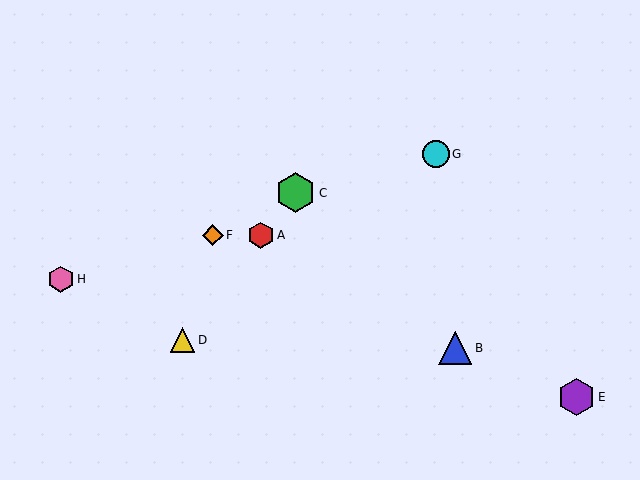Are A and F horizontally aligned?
Yes, both are at y≈235.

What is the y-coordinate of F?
Object F is at y≈235.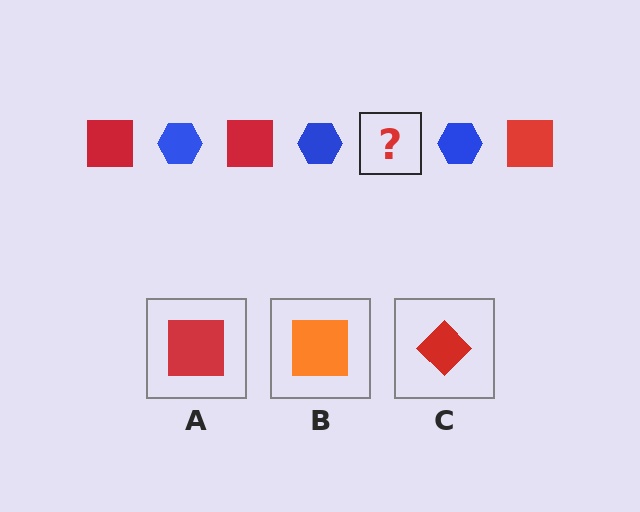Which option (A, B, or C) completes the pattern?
A.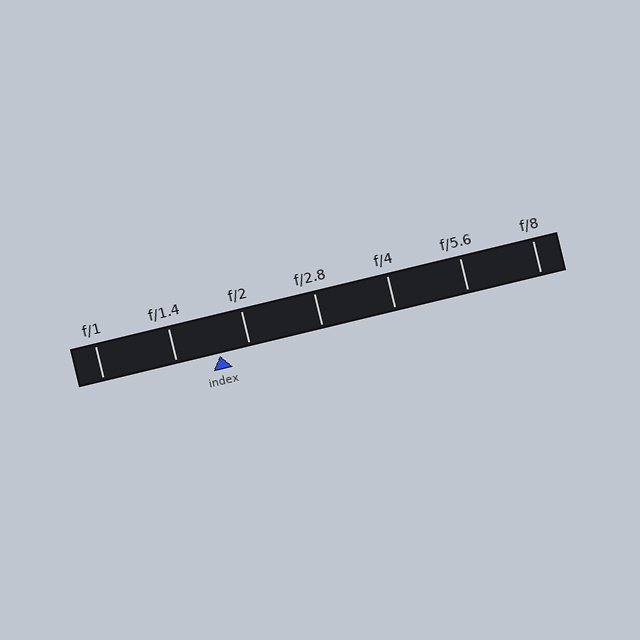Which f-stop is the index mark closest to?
The index mark is closest to f/2.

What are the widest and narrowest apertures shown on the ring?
The widest aperture shown is f/1 and the narrowest is f/8.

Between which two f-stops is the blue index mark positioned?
The index mark is between f/1.4 and f/2.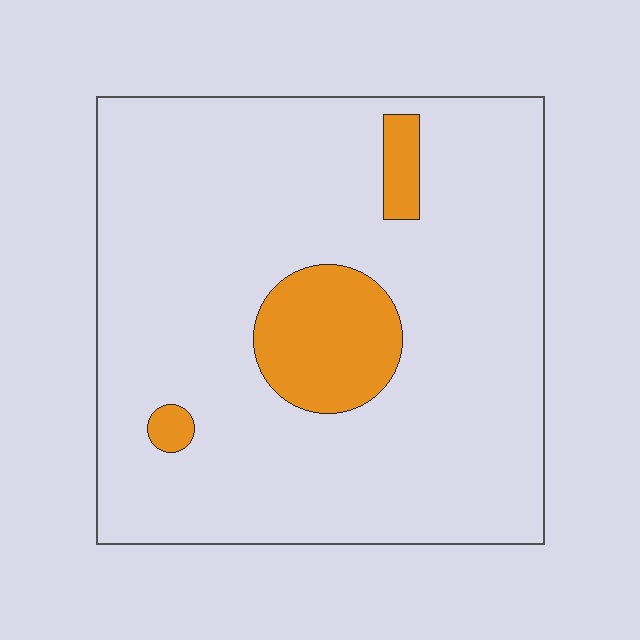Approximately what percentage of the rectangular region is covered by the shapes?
Approximately 10%.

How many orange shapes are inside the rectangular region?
3.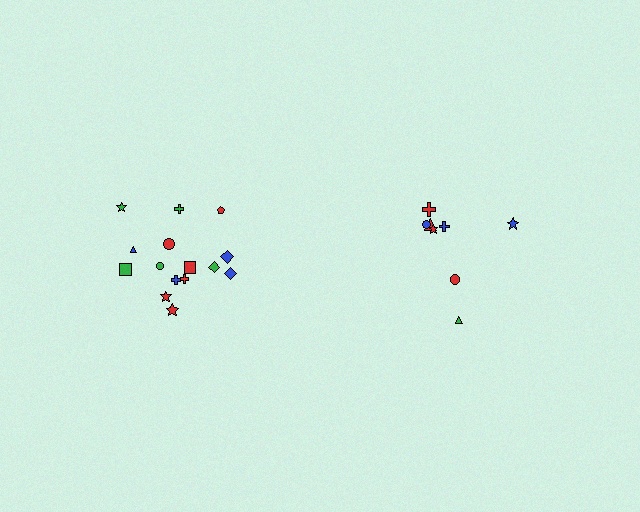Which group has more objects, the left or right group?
The left group.